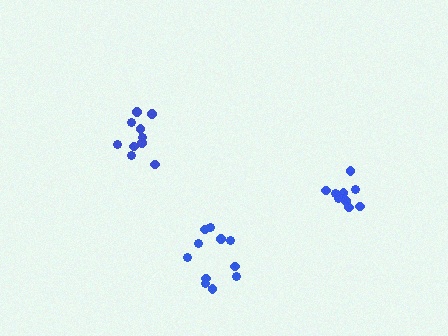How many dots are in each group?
Group 1: 10 dots, Group 2: 9 dots, Group 3: 11 dots (30 total).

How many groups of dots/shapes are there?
There are 3 groups.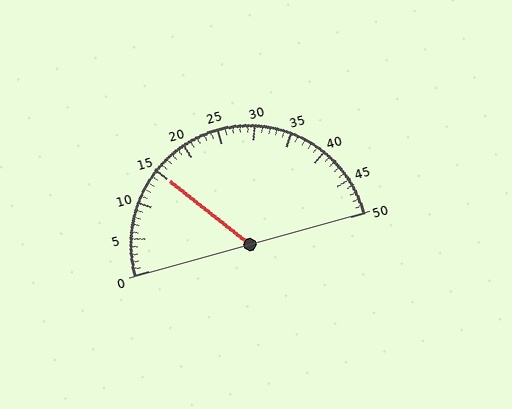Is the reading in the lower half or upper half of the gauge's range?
The reading is in the lower half of the range (0 to 50).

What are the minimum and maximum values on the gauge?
The gauge ranges from 0 to 50.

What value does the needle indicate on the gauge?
The needle indicates approximately 15.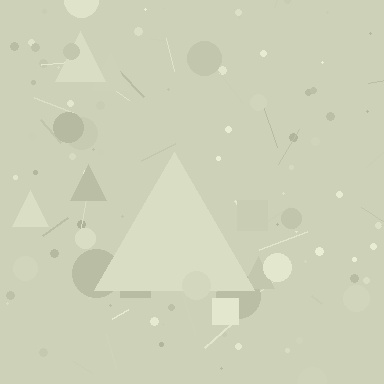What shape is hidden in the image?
A triangle is hidden in the image.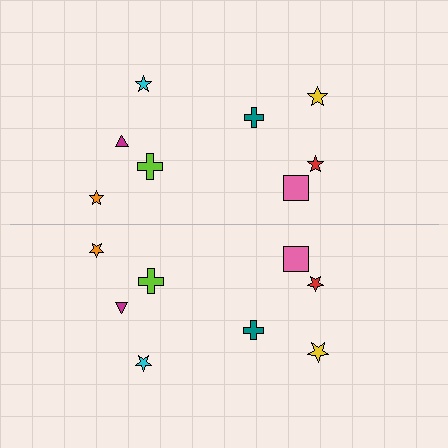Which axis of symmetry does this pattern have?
The pattern has a horizontal axis of symmetry running through the center of the image.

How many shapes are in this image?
There are 16 shapes in this image.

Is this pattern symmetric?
Yes, this pattern has bilateral (reflection) symmetry.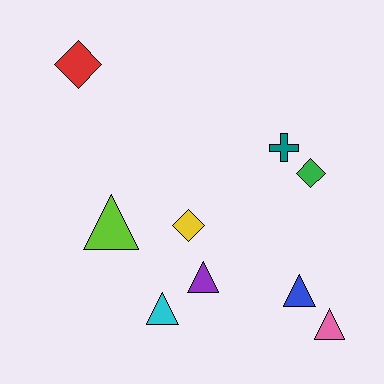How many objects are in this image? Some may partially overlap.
There are 9 objects.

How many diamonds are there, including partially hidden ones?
There are 3 diamonds.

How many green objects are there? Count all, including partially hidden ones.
There is 1 green object.